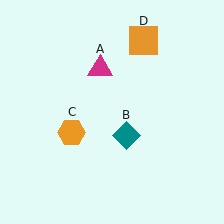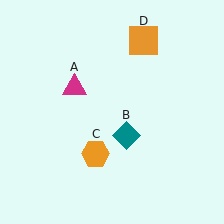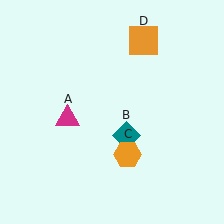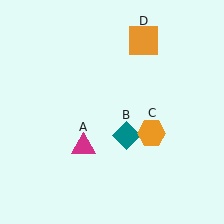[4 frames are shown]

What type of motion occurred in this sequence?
The magenta triangle (object A), orange hexagon (object C) rotated counterclockwise around the center of the scene.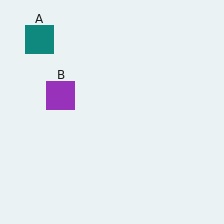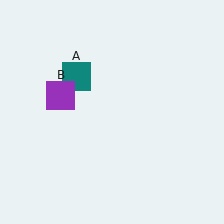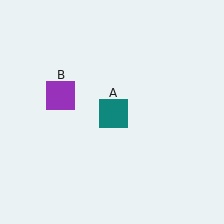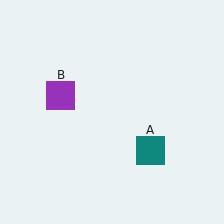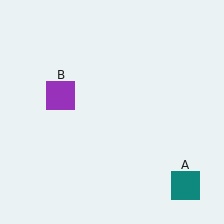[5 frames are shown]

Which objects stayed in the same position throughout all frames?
Purple square (object B) remained stationary.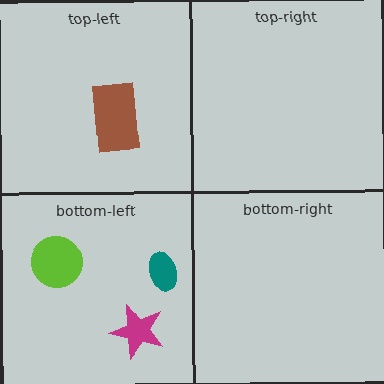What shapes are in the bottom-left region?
The teal ellipse, the lime circle, the magenta star.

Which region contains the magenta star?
The bottom-left region.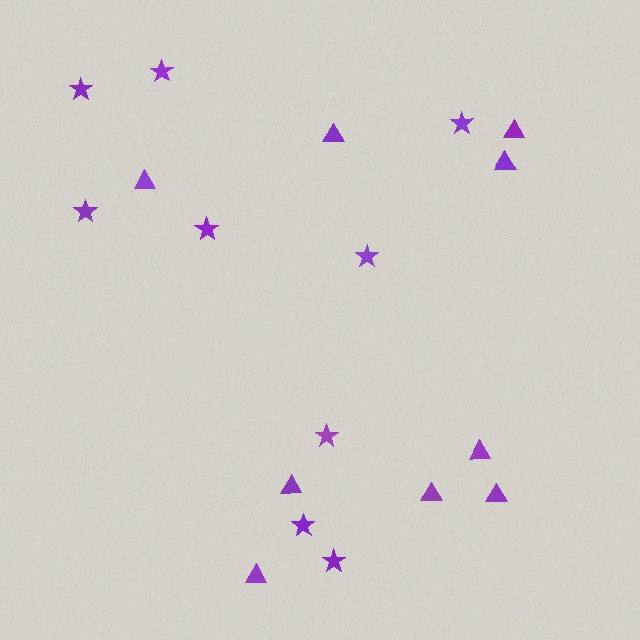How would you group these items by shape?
There are 2 groups: one group of stars (9) and one group of triangles (9).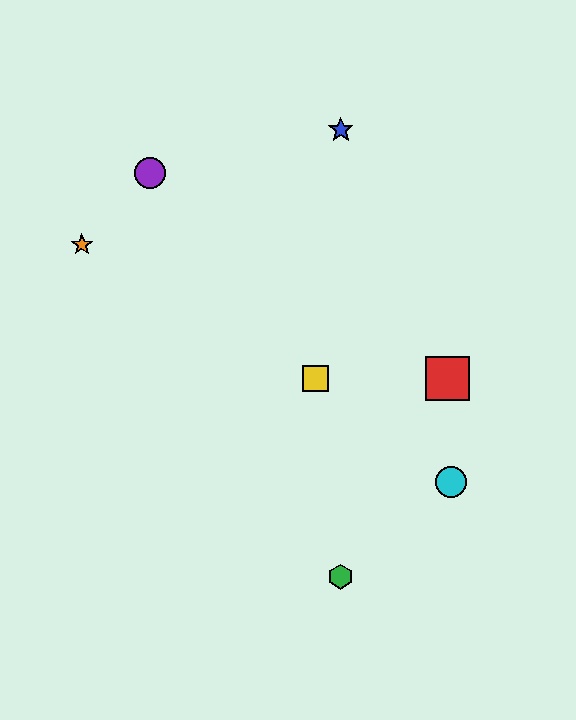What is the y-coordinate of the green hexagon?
The green hexagon is at y≈577.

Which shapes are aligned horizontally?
The red square, the yellow square are aligned horizontally.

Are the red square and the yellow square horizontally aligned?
Yes, both are at y≈379.